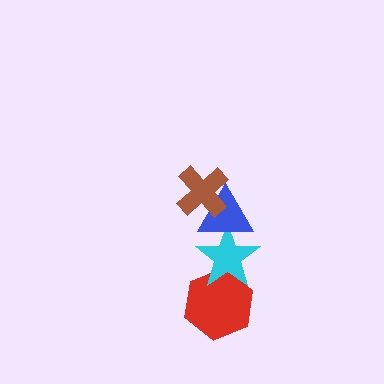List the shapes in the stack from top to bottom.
From top to bottom: the brown cross, the blue triangle, the cyan star, the red hexagon.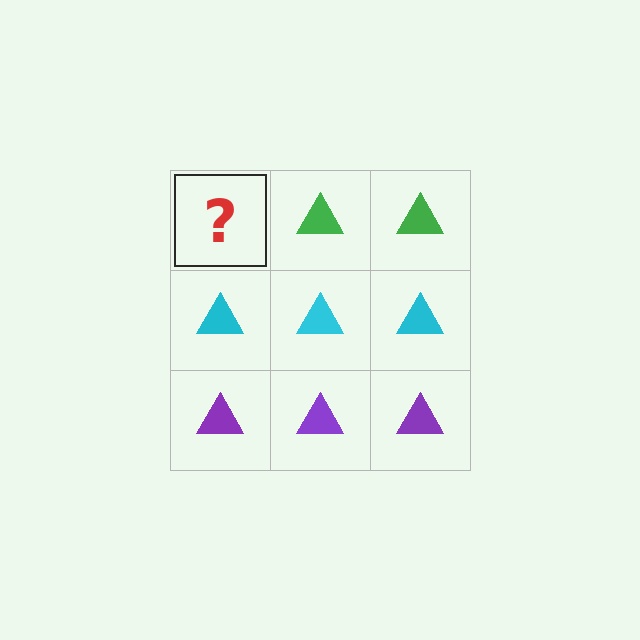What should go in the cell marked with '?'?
The missing cell should contain a green triangle.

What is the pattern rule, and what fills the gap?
The rule is that each row has a consistent color. The gap should be filled with a green triangle.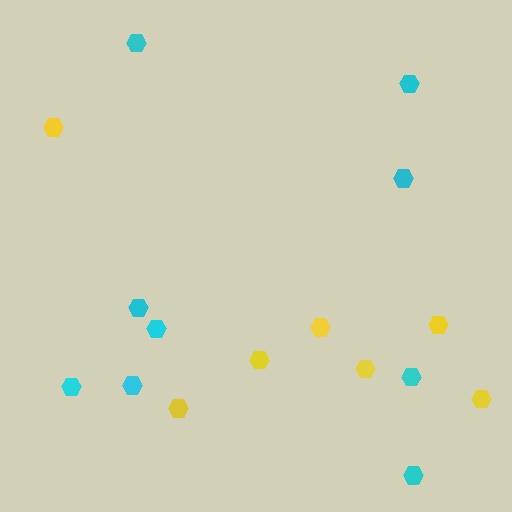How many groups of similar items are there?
There are 2 groups: one group of yellow hexagons (7) and one group of cyan hexagons (9).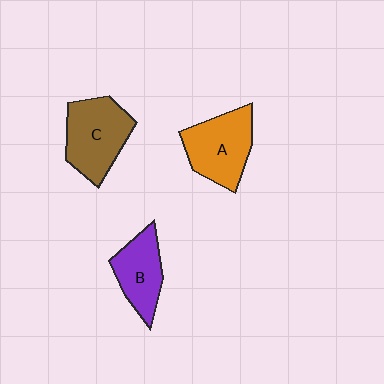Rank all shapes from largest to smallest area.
From largest to smallest: C (brown), A (orange), B (purple).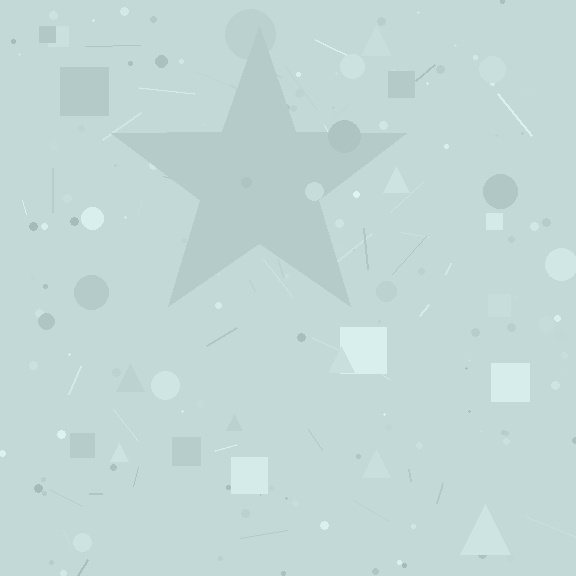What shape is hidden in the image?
A star is hidden in the image.